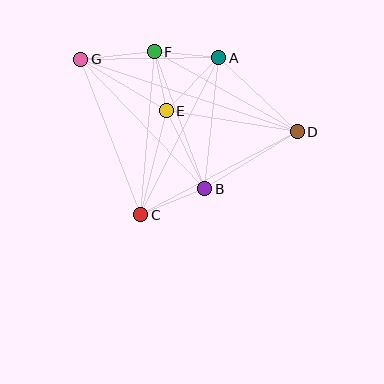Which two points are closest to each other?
Points E and F are closest to each other.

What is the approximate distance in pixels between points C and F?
The distance between C and F is approximately 164 pixels.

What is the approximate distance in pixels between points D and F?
The distance between D and F is approximately 164 pixels.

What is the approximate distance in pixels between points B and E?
The distance between B and E is approximately 87 pixels.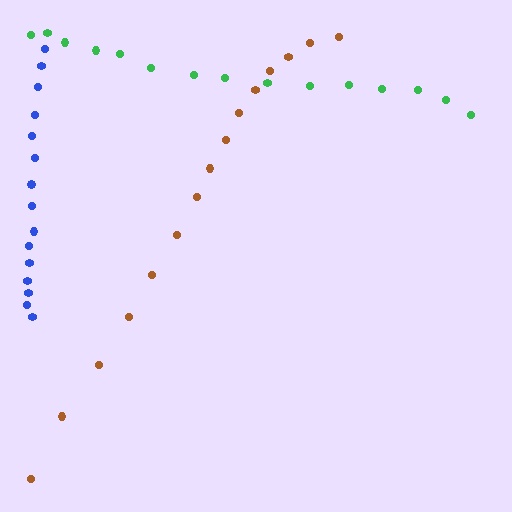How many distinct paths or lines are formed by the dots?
There are 3 distinct paths.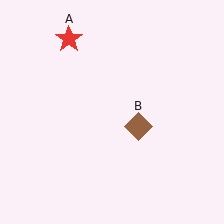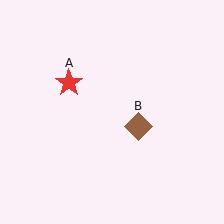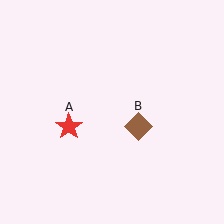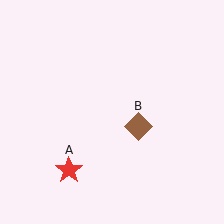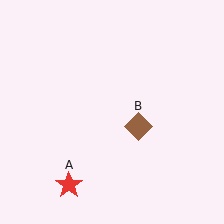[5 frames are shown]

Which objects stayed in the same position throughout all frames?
Brown diamond (object B) remained stationary.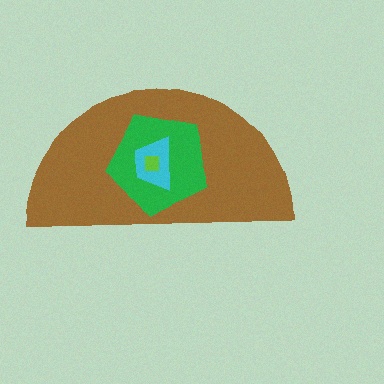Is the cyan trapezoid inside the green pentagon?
Yes.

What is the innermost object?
The lime square.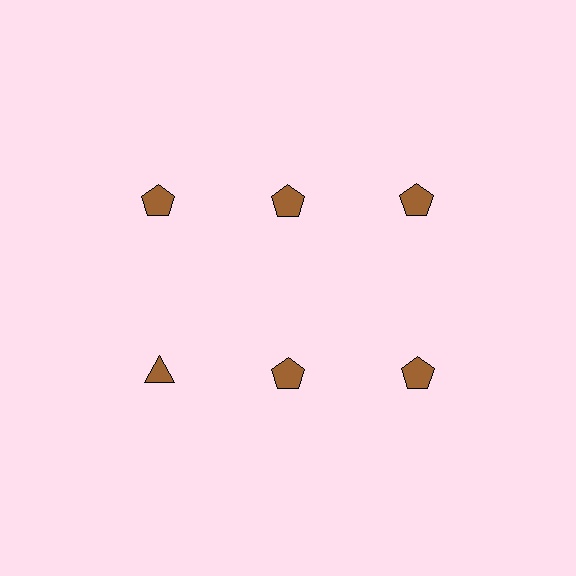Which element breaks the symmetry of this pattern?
The brown triangle in the second row, leftmost column breaks the symmetry. All other shapes are brown pentagons.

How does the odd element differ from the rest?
It has a different shape: triangle instead of pentagon.